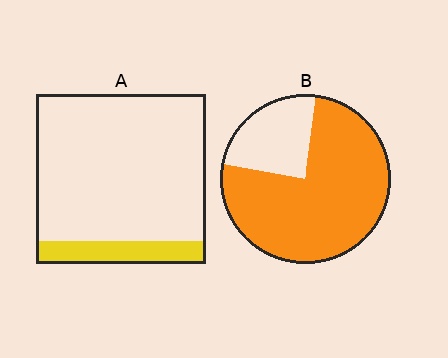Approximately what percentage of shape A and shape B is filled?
A is approximately 15% and B is approximately 75%.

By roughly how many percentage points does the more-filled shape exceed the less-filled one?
By roughly 65 percentage points (B over A).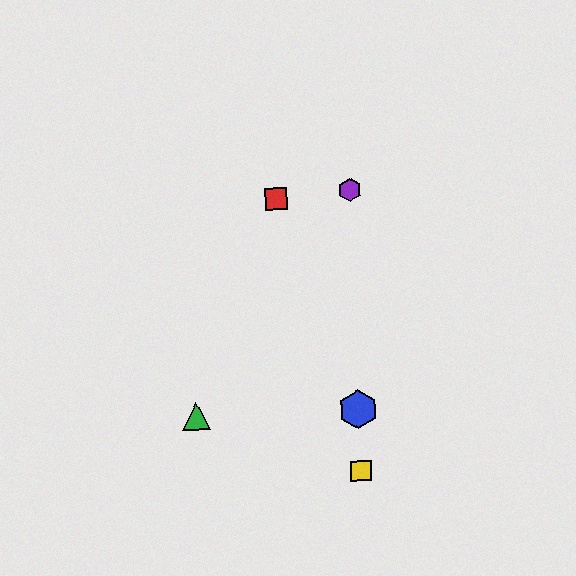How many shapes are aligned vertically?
3 shapes (the blue hexagon, the yellow square, the purple hexagon) are aligned vertically.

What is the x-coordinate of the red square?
The red square is at x≈276.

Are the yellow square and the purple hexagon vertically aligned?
Yes, both are at x≈361.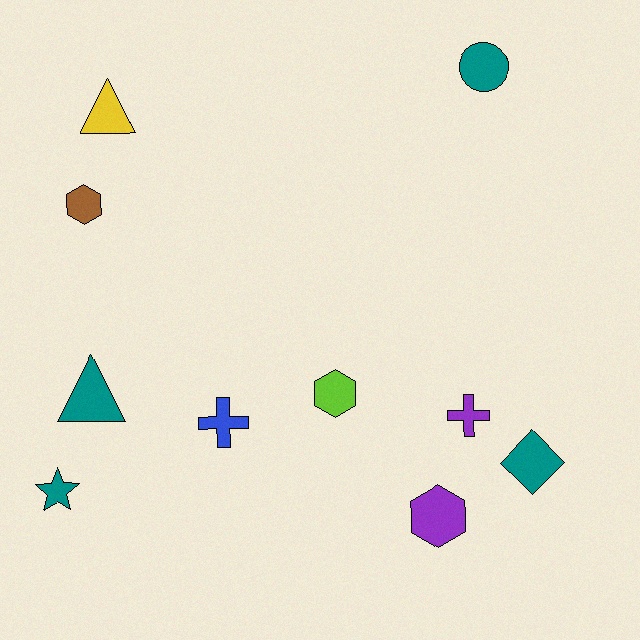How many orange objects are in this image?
There are no orange objects.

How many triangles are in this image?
There are 2 triangles.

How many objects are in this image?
There are 10 objects.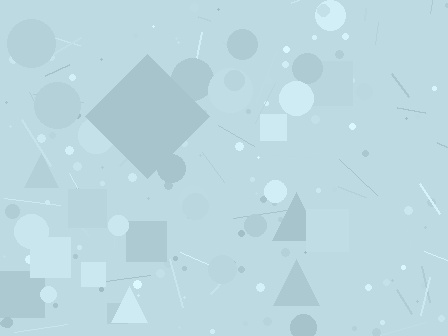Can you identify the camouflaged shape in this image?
The camouflaged shape is a diamond.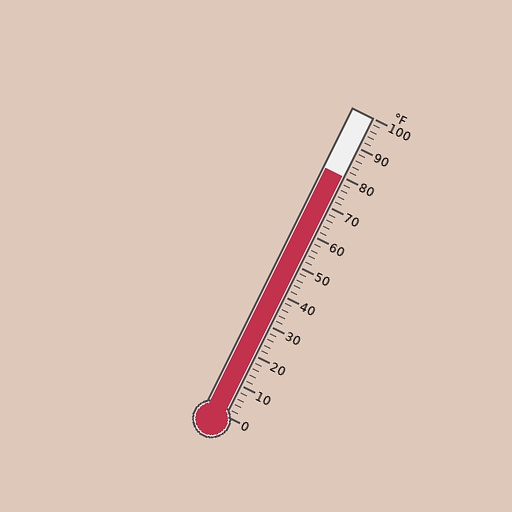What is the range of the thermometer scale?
The thermometer scale ranges from 0°F to 100°F.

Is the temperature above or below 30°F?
The temperature is above 30°F.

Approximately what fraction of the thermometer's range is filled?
The thermometer is filled to approximately 80% of its range.